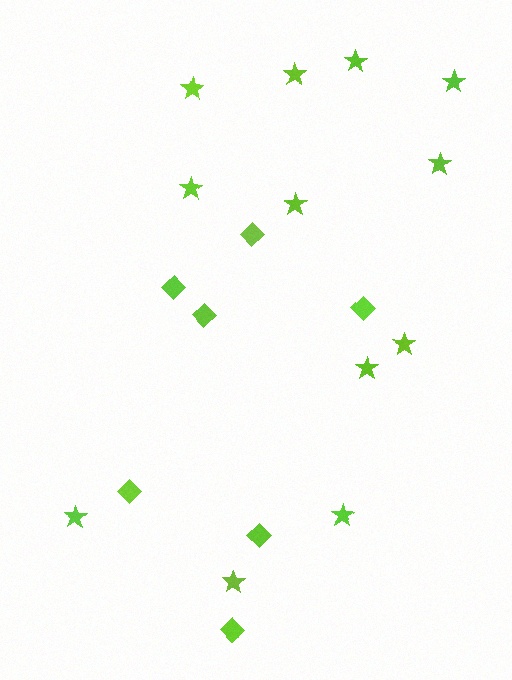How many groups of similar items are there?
There are 2 groups: one group of stars (12) and one group of diamonds (7).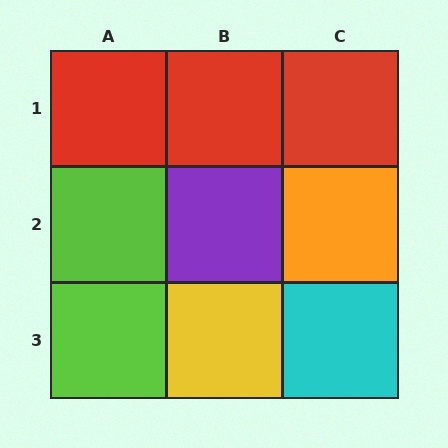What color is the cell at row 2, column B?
Purple.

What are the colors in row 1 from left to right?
Red, red, red.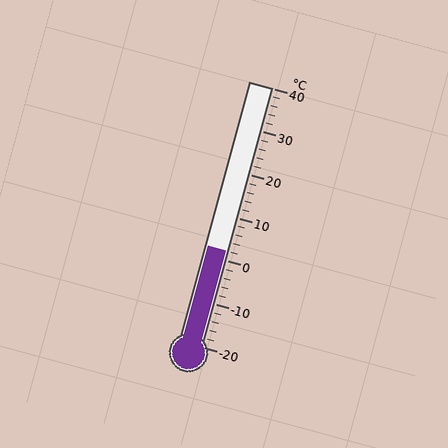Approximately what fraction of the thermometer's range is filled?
The thermometer is filled to approximately 35% of its range.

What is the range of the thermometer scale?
The thermometer scale ranges from -20°C to 40°C.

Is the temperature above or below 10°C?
The temperature is below 10°C.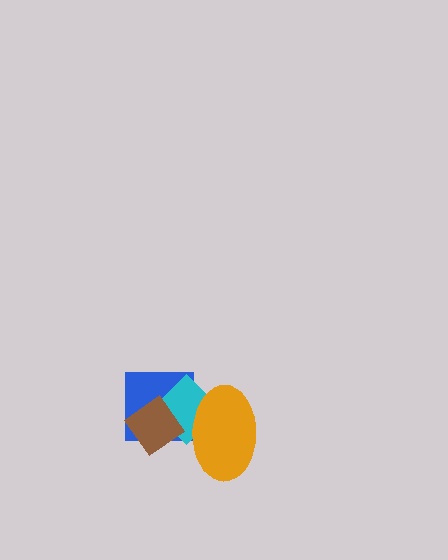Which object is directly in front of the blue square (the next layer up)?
The cyan diamond is directly in front of the blue square.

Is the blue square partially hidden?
Yes, it is partially covered by another shape.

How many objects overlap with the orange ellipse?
3 objects overlap with the orange ellipse.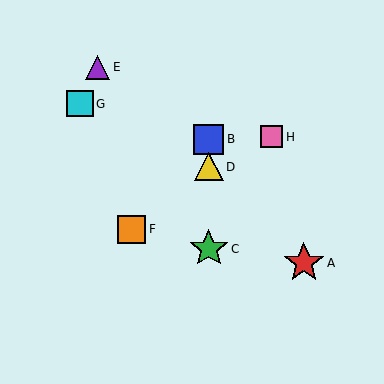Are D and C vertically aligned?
Yes, both are at x≈209.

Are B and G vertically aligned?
No, B is at x≈209 and G is at x≈80.